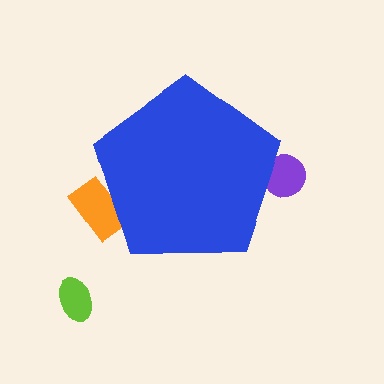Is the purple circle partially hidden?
Yes, the purple circle is partially hidden behind the blue pentagon.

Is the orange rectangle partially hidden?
Yes, the orange rectangle is partially hidden behind the blue pentagon.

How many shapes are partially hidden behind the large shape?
2 shapes are partially hidden.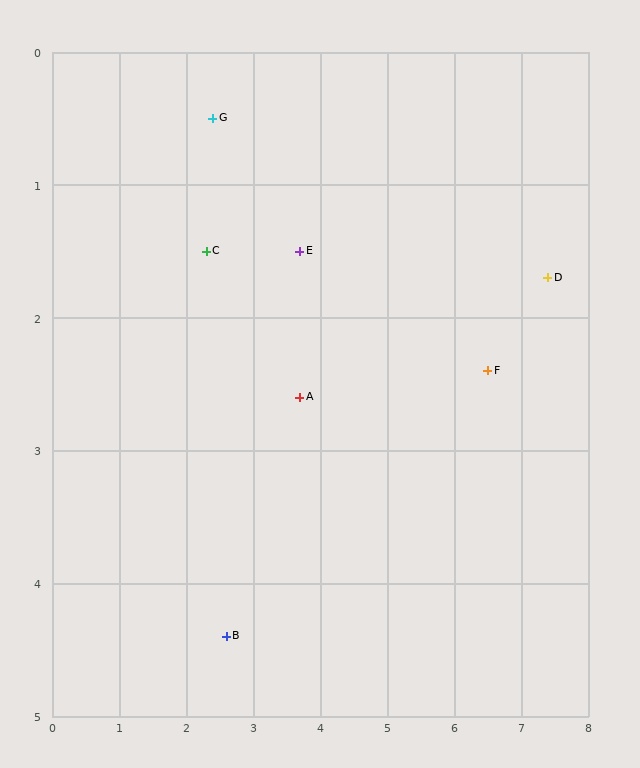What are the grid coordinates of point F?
Point F is at approximately (6.5, 2.4).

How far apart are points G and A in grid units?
Points G and A are about 2.5 grid units apart.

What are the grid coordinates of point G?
Point G is at approximately (2.4, 0.5).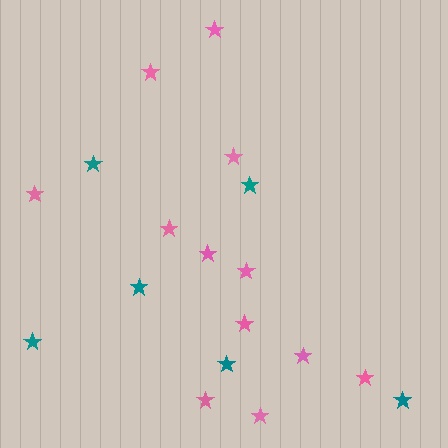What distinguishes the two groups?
There are 2 groups: one group of pink stars (12) and one group of teal stars (6).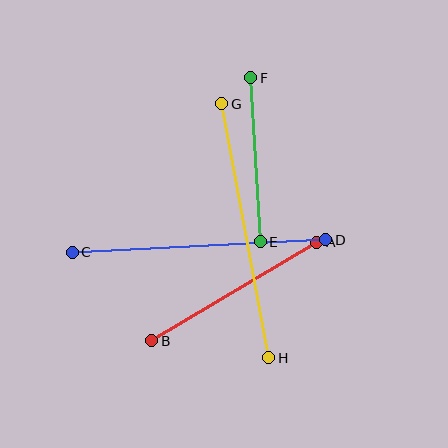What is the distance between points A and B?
The distance is approximately 192 pixels.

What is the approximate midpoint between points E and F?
The midpoint is at approximately (256, 160) pixels.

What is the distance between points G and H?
The distance is approximately 258 pixels.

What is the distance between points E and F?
The distance is approximately 164 pixels.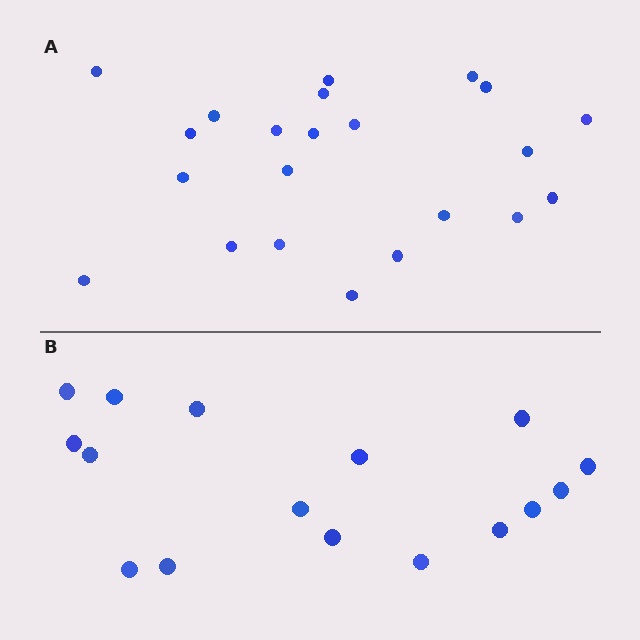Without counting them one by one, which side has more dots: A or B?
Region A (the top region) has more dots.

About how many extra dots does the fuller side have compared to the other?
Region A has about 6 more dots than region B.